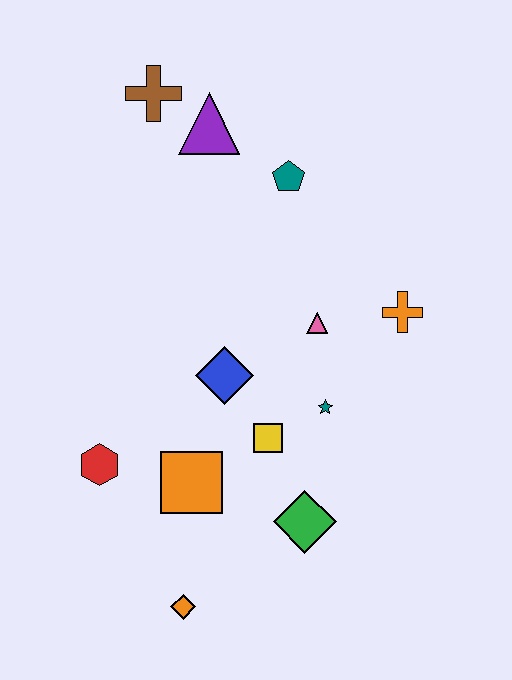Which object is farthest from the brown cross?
The orange diamond is farthest from the brown cross.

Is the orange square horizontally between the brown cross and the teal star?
Yes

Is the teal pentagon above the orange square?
Yes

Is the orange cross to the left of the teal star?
No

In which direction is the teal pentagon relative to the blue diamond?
The teal pentagon is above the blue diamond.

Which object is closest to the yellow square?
The teal star is closest to the yellow square.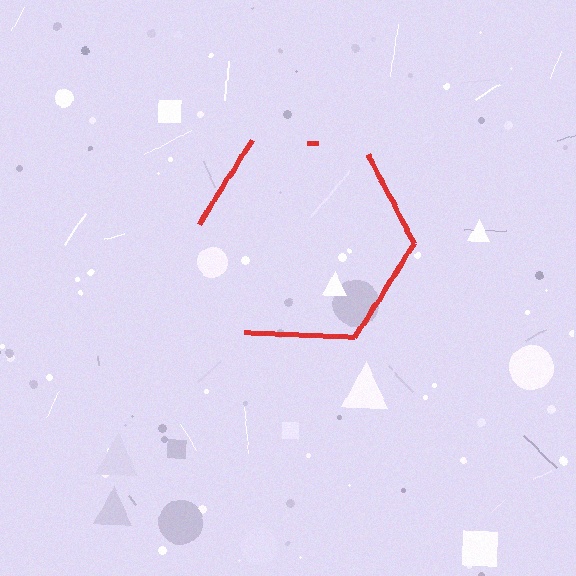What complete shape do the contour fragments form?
The contour fragments form a hexagon.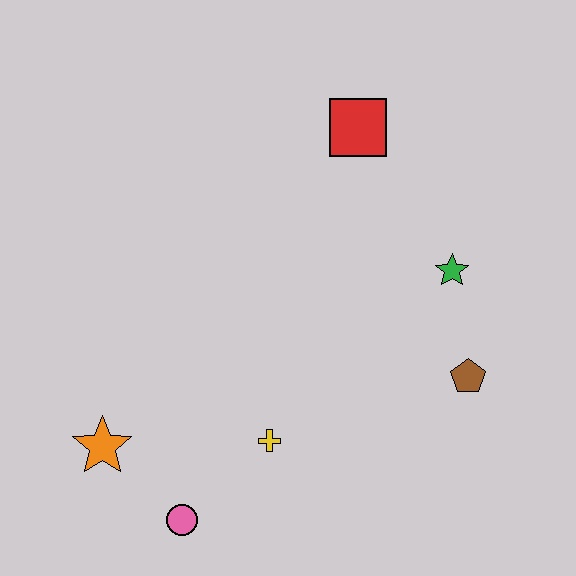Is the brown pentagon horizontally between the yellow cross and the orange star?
No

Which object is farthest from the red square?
The pink circle is farthest from the red square.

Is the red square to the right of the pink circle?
Yes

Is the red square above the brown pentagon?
Yes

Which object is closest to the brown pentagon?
The green star is closest to the brown pentagon.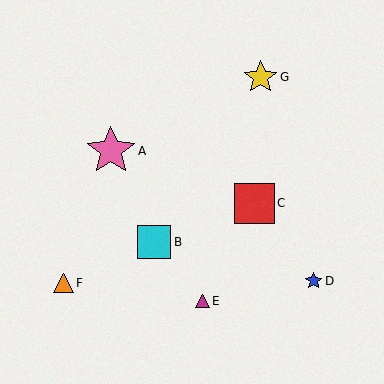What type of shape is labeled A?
Shape A is a pink star.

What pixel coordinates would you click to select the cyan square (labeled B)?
Click at (154, 242) to select the cyan square B.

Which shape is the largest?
The pink star (labeled A) is the largest.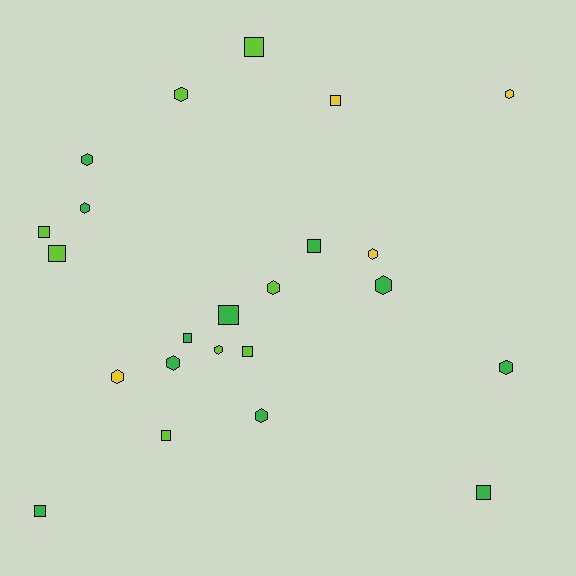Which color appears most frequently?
Green, with 11 objects.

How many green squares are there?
There are 5 green squares.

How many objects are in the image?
There are 23 objects.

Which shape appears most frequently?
Hexagon, with 12 objects.